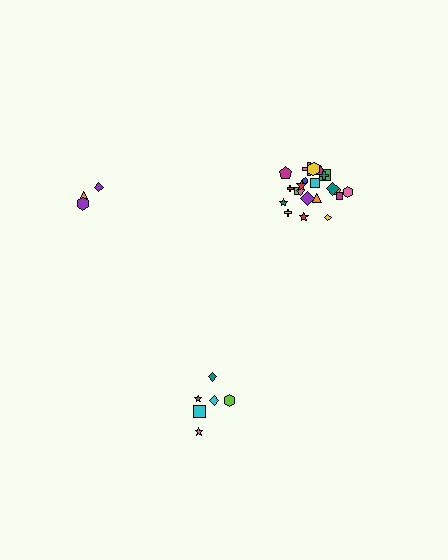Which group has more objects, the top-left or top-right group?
The top-right group.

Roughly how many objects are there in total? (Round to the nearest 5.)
Roughly 30 objects in total.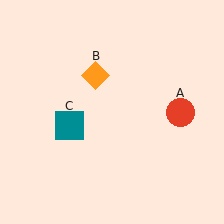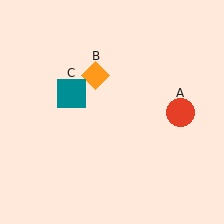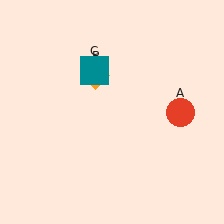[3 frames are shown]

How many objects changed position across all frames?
1 object changed position: teal square (object C).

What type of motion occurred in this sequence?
The teal square (object C) rotated clockwise around the center of the scene.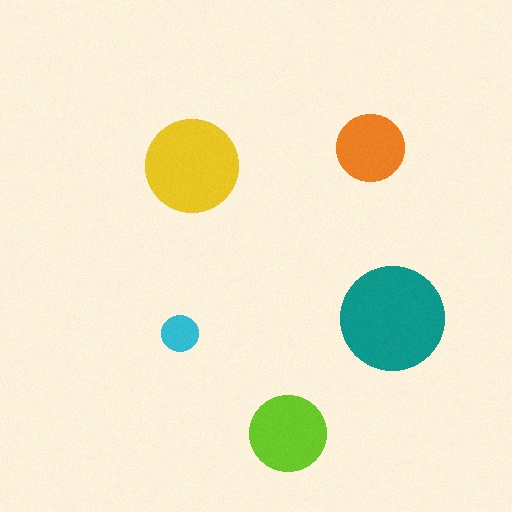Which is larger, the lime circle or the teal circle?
The teal one.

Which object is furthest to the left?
The cyan circle is leftmost.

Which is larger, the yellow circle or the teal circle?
The teal one.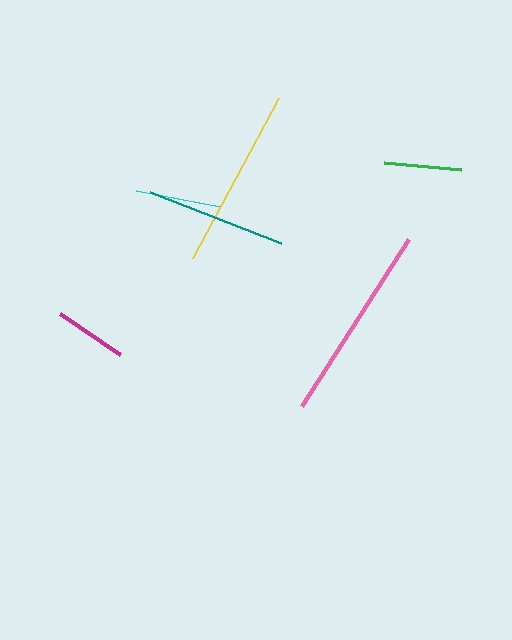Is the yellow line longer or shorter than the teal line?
The yellow line is longer than the teal line.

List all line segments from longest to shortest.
From longest to shortest: pink, yellow, teal, cyan, green, magenta.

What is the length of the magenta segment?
The magenta segment is approximately 73 pixels long.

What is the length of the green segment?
The green segment is approximately 78 pixels long.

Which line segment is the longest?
The pink line is the longest at approximately 198 pixels.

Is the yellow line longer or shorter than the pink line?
The pink line is longer than the yellow line.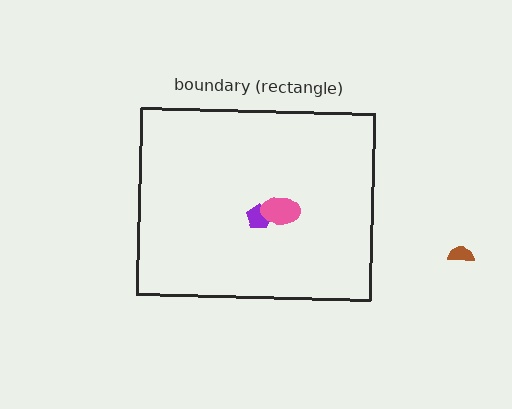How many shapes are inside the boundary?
2 inside, 1 outside.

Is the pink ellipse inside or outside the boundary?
Inside.